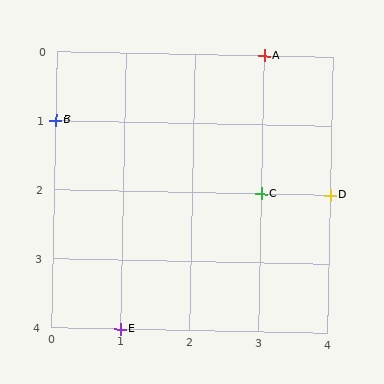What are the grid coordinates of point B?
Point B is at grid coordinates (0, 1).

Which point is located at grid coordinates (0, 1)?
Point B is at (0, 1).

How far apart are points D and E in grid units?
Points D and E are 3 columns and 2 rows apart (about 3.6 grid units diagonally).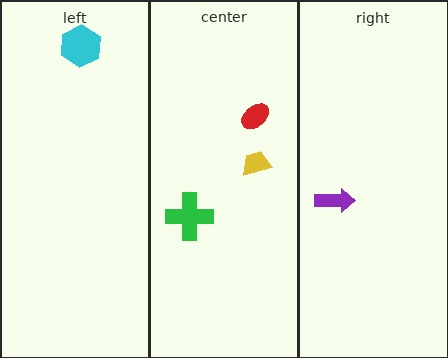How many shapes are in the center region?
3.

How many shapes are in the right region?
1.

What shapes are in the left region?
The cyan hexagon.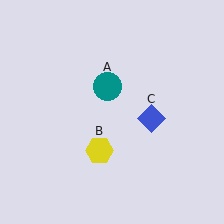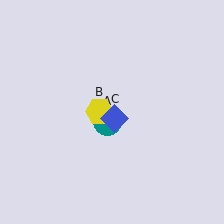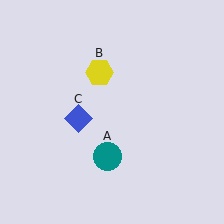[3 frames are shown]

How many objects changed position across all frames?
3 objects changed position: teal circle (object A), yellow hexagon (object B), blue diamond (object C).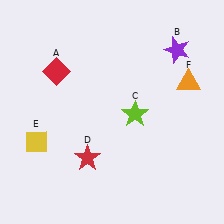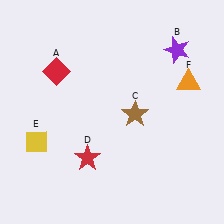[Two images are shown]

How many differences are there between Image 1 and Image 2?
There is 1 difference between the two images.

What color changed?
The star (C) changed from lime in Image 1 to brown in Image 2.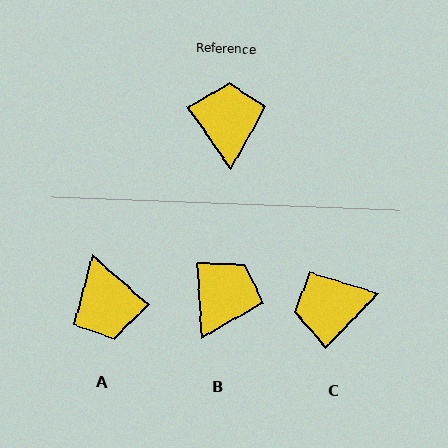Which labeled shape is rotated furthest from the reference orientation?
A, about 166 degrees away.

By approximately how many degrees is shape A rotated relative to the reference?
Approximately 166 degrees clockwise.